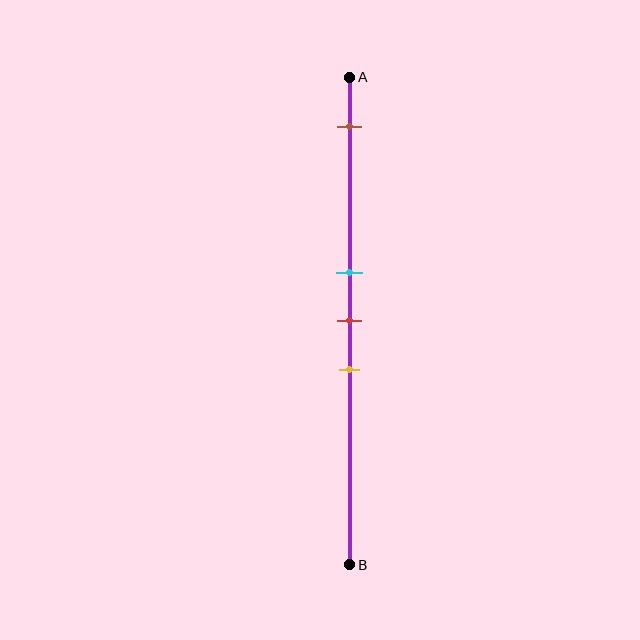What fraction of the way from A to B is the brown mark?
The brown mark is approximately 10% (0.1) of the way from A to B.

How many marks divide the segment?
There are 4 marks dividing the segment.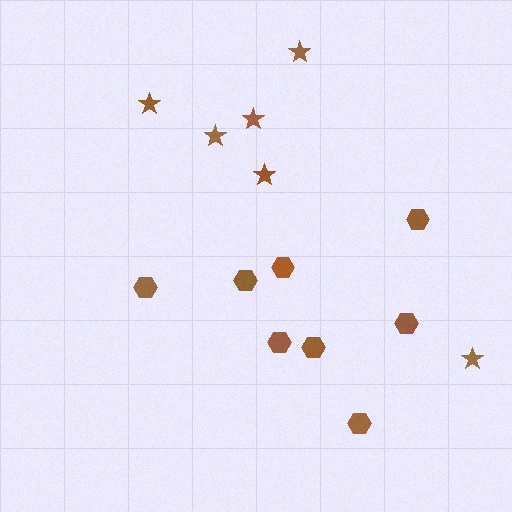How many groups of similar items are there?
There are 2 groups: one group of hexagons (8) and one group of stars (6).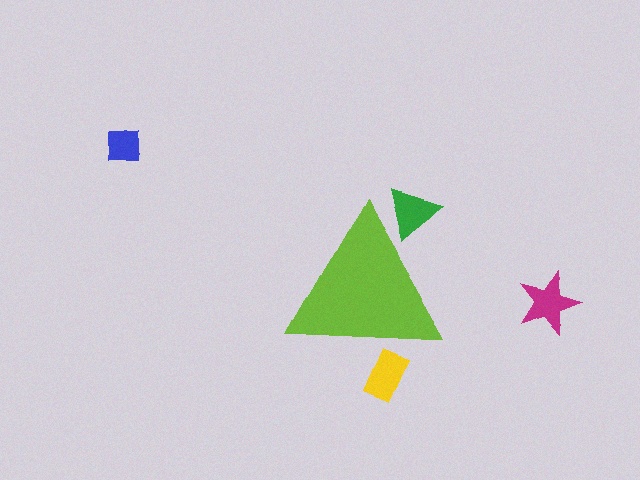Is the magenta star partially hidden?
No, the magenta star is fully visible.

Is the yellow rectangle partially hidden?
Yes, the yellow rectangle is partially hidden behind the lime triangle.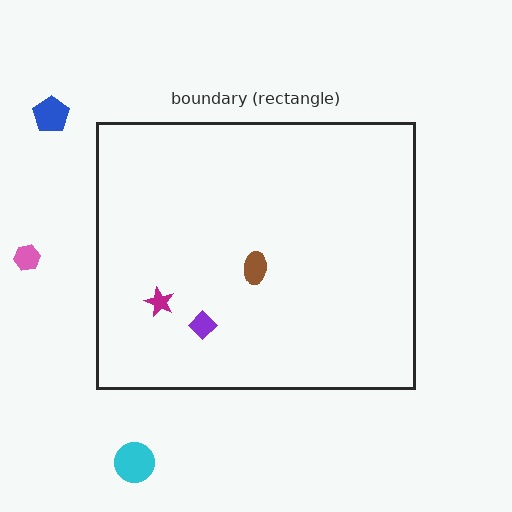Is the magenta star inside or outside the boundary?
Inside.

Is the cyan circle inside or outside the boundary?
Outside.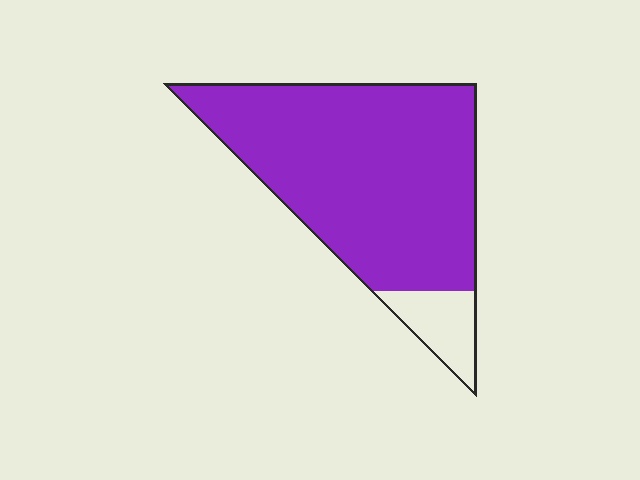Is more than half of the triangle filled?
Yes.